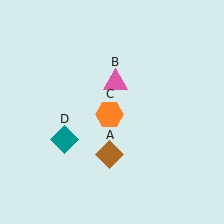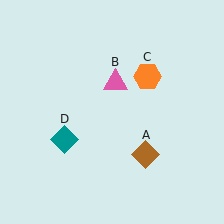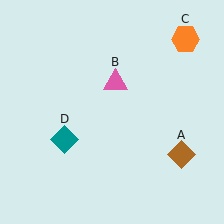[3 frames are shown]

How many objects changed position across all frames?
2 objects changed position: brown diamond (object A), orange hexagon (object C).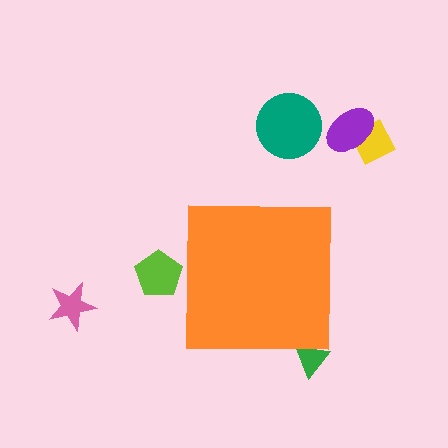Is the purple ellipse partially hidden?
No, the purple ellipse is fully visible.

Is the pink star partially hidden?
No, the pink star is fully visible.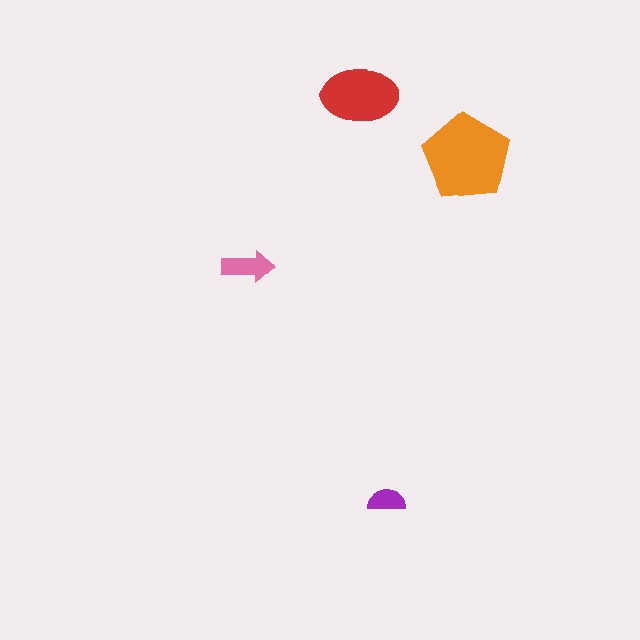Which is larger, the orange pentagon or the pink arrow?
The orange pentagon.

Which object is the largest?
The orange pentagon.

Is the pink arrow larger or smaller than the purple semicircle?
Larger.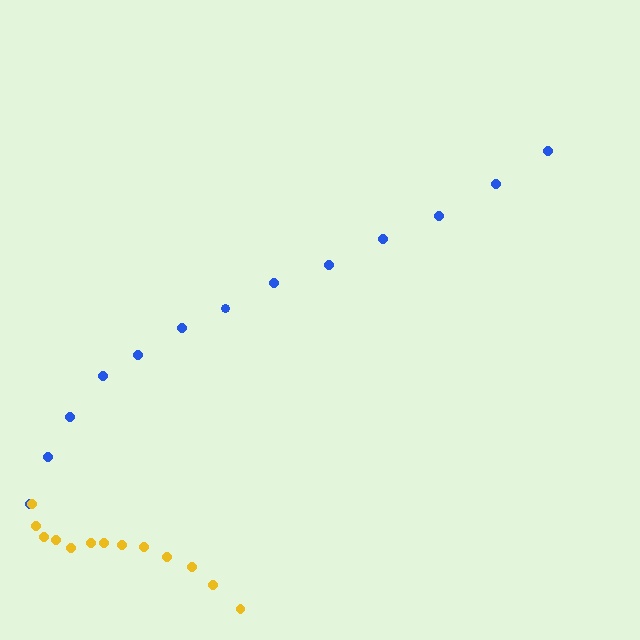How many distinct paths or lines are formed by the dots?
There are 2 distinct paths.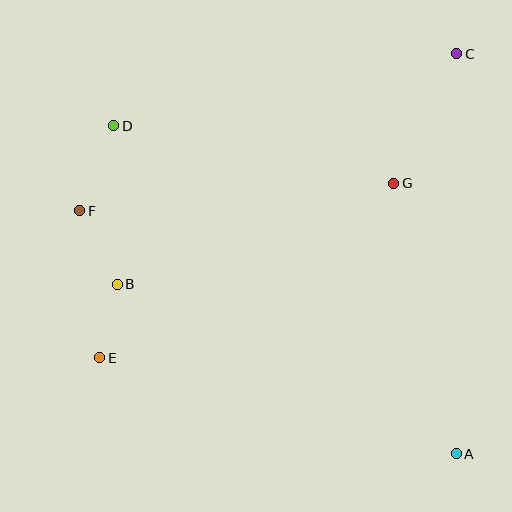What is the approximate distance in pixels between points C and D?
The distance between C and D is approximately 350 pixels.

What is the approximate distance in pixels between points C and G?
The distance between C and G is approximately 144 pixels.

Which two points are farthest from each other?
Points A and D are farthest from each other.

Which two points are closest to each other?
Points B and E are closest to each other.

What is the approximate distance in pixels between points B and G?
The distance between B and G is approximately 294 pixels.